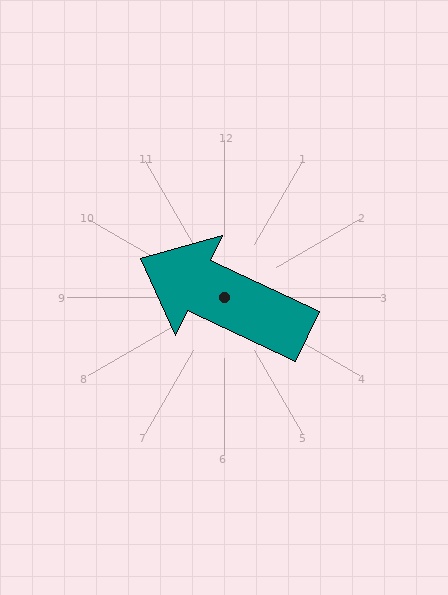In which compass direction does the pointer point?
Northwest.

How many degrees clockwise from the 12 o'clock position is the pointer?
Approximately 295 degrees.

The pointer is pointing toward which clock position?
Roughly 10 o'clock.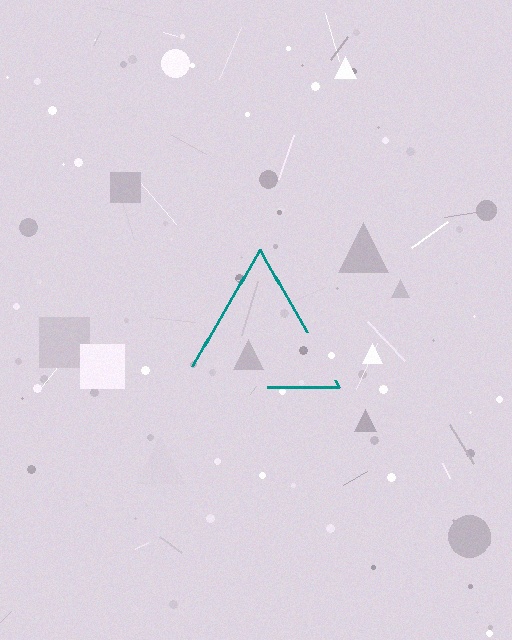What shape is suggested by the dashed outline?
The dashed outline suggests a triangle.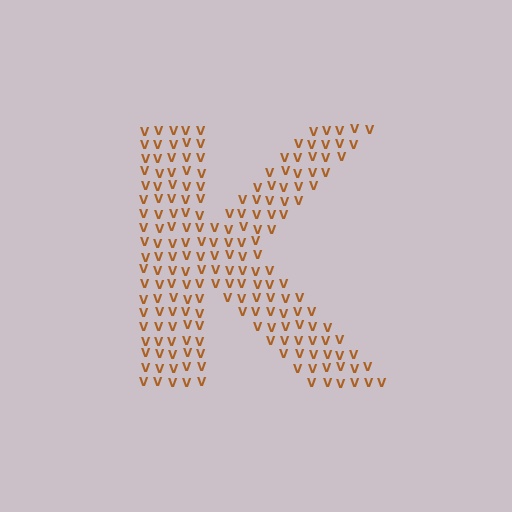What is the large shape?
The large shape is the letter K.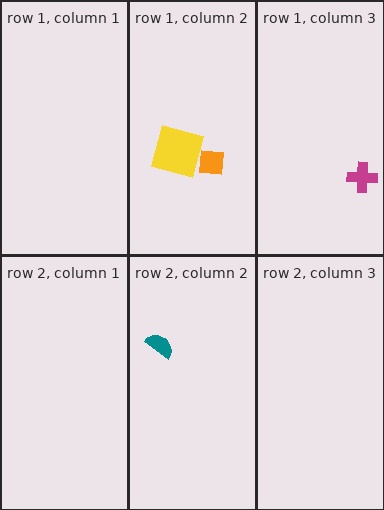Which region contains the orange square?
The row 1, column 2 region.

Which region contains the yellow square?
The row 1, column 2 region.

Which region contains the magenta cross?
The row 1, column 3 region.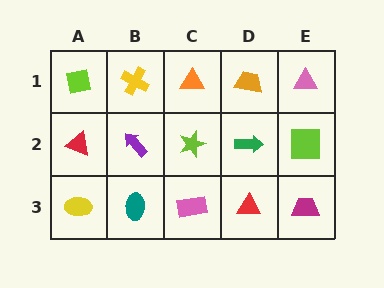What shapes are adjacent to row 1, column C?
A lime star (row 2, column C), a yellow cross (row 1, column B), an orange trapezoid (row 1, column D).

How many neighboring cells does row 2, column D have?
4.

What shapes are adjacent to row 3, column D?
A green arrow (row 2, column D), a pink rectangle (row 3, column C), a magenta trapezoid (row 3, column E).